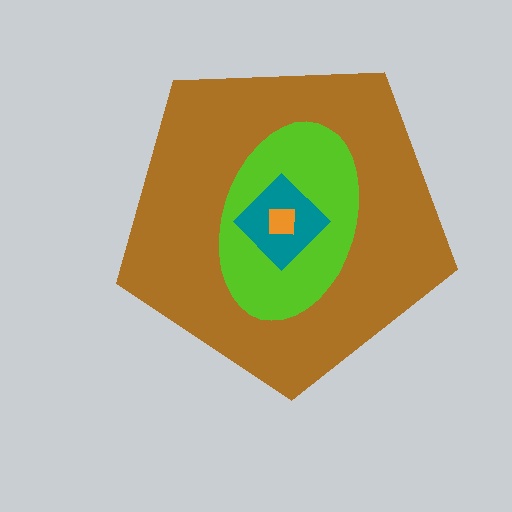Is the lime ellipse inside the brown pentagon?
Yes.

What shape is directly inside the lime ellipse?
The teal diamond.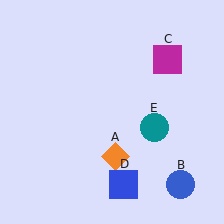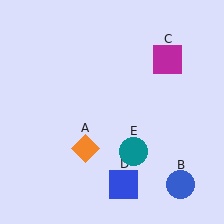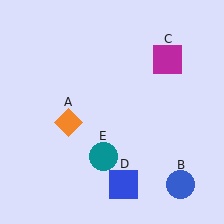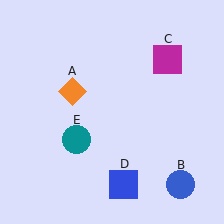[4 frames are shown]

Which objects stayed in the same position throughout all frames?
Blue circle (object B) and magenta square (object C) and blue square (object D) remained stationary.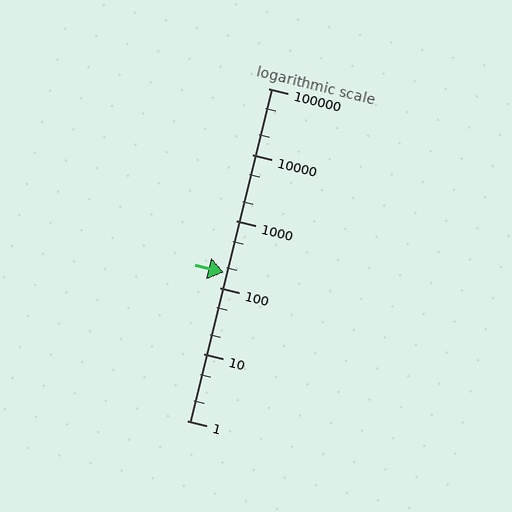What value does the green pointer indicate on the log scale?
The pointer indicates approximately 170.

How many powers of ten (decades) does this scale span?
The scale spans 5 decades, from 1 to 100000.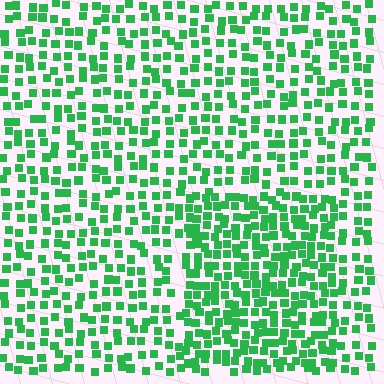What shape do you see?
I see a rectangle.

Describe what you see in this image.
The image contains small green elements arranged at two different densities. A rectangle-shaped region is visible where the elements are more densely packed than the surrounding area.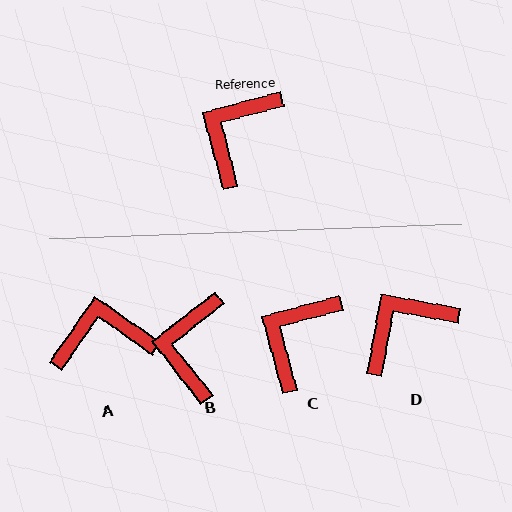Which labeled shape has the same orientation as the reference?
C.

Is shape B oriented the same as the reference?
No, it is off by about 23 degrees.